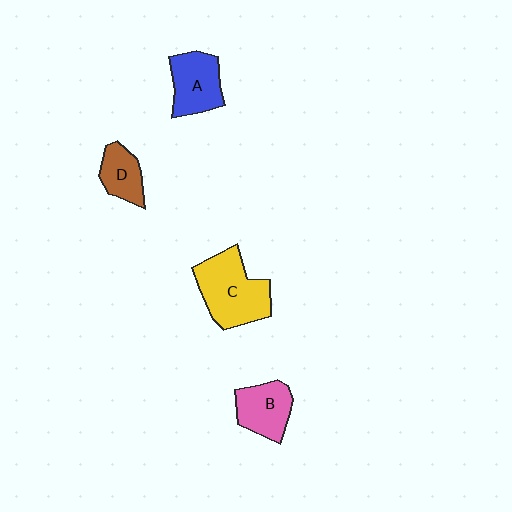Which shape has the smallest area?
Shape D (brown).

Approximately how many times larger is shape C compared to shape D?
Approximately 2.1 times.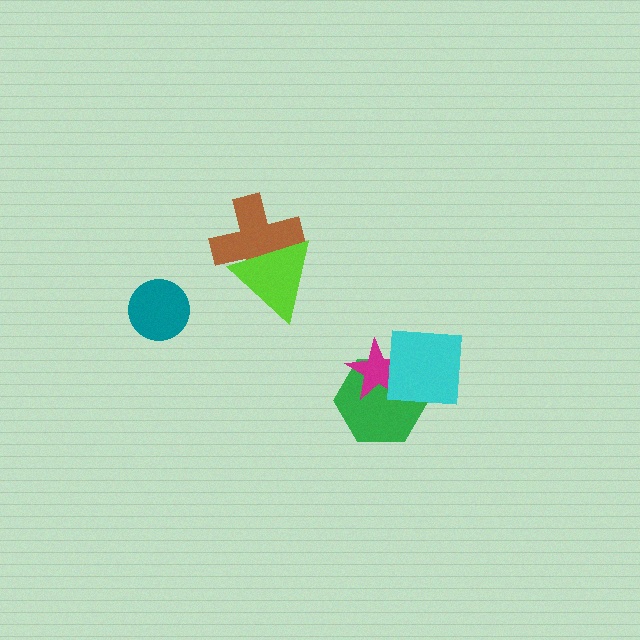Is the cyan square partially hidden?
No, no other shape covers it.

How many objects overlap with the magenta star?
2 objects overlap with the magenta star.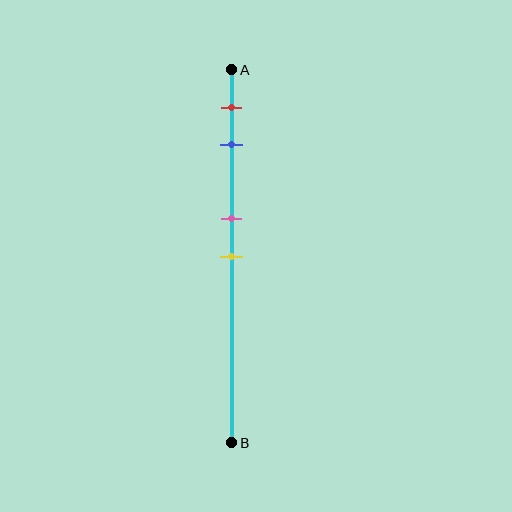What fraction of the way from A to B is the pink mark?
The pink mark is approximately 40% (0.4) of the way from A to B.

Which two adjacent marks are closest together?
The pink and yellow marks are the closest adjacent pair.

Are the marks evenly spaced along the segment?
No, the marks are not evenly spaced.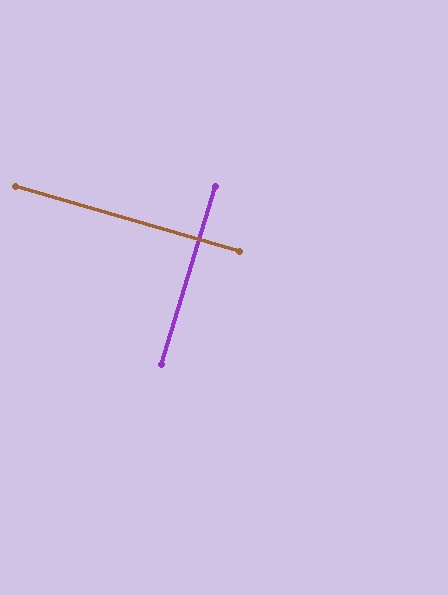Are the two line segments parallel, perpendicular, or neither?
Perpendicular — they meet at approximately 89°.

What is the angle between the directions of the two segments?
Approximately 89 degrees.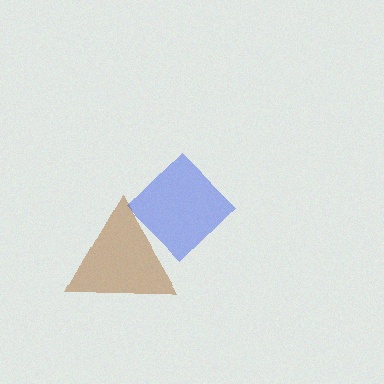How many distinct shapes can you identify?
There are 2 distinct shapes: a brown triangle, a blue diamond.